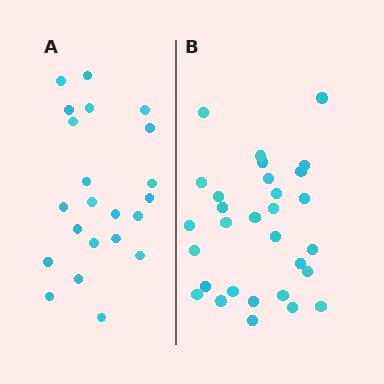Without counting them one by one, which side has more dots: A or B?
Region B (the right region) has more dots.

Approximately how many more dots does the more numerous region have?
Region B has roughly 8 or so more dots than region A.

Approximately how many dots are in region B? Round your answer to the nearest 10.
About 30 dots.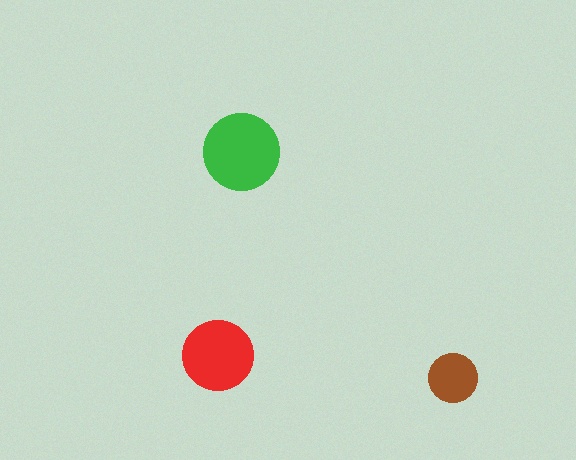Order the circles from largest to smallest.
the green one, the red one, the brown one.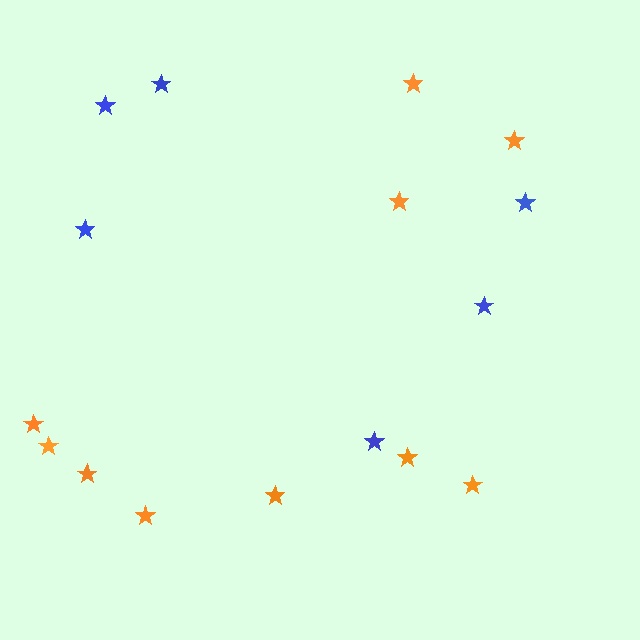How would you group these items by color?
There are 2 groups: one group of orange stars (10) and one group of blue stars (6).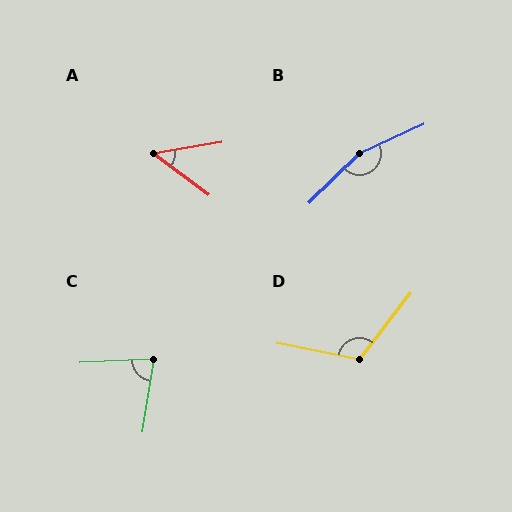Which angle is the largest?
B, at approximately 160 degrees.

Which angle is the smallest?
A, at approximately 47 degrees.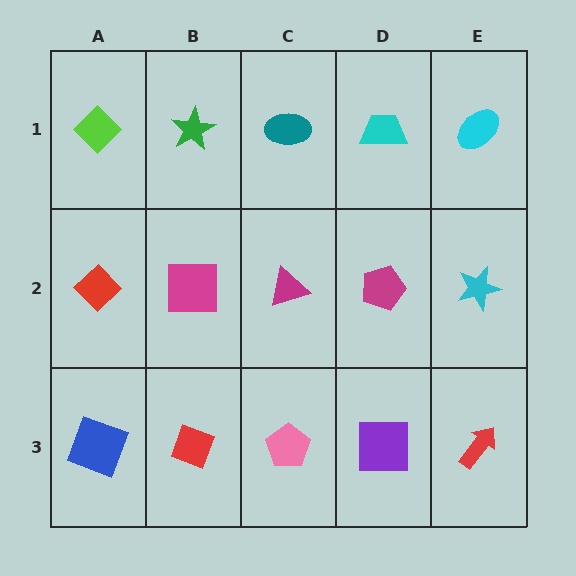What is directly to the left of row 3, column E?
A purple square.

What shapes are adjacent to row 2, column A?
A lime diamond (row 1, column A), a blue square (row 3, column A), a magenta square (row 2, column B).